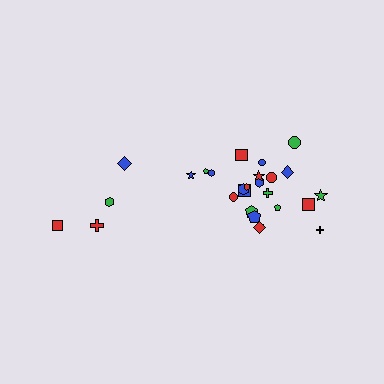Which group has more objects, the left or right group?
The right group.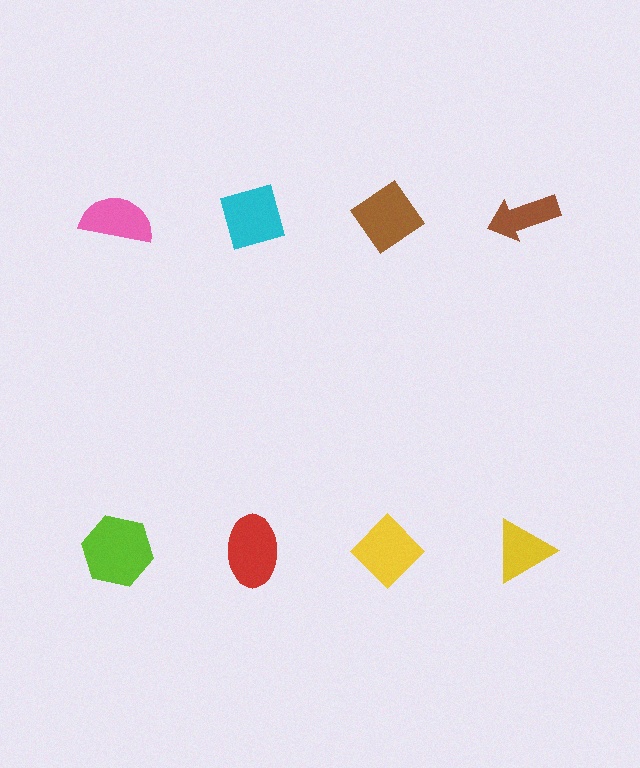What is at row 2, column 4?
A yellow triangle.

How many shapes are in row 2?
4 shapes.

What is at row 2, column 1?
A lime hexagon.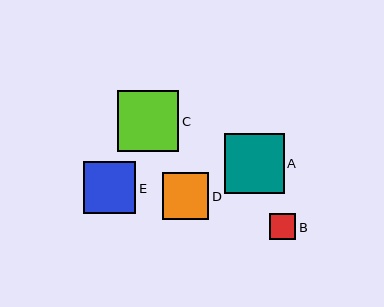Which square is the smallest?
Square B is the smallest with a size of approximately 26 pixels.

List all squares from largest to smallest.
From largest to smallest: C, A, E, D, B.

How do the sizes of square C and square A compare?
Square C and square A are approximately the same size.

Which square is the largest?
Square C is the largest with a size of approximately 61 pixels.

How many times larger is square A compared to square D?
Square A is approximately 1.3 times the size of square D.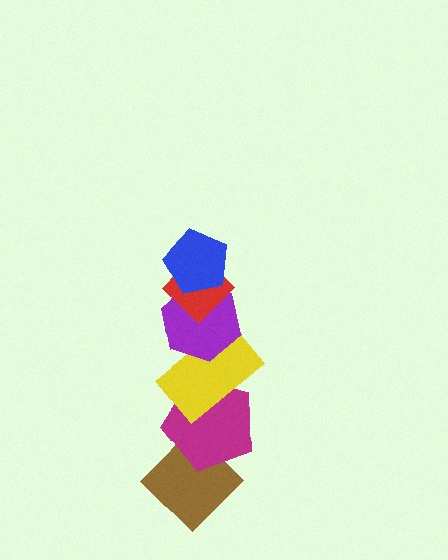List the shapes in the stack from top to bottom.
From top to bottom: the blue pentagon, the red diamond, the purple hexagon, the yellow rectangle, the magenta pentagon, the brown diamond.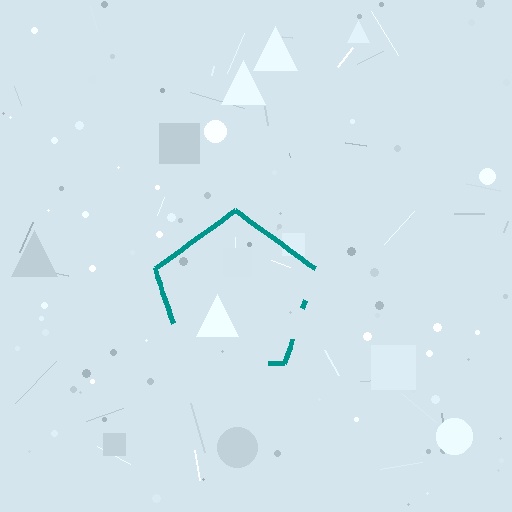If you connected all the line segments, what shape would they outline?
They would outline a pentagon.